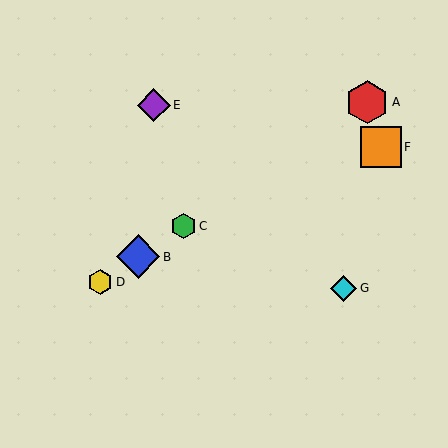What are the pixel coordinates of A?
Object A is at (367, 102).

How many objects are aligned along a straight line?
4 objects (A, B, C, D) are aligned along a straight line.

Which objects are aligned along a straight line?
Objects A, B, C, D are aligned along a straight line.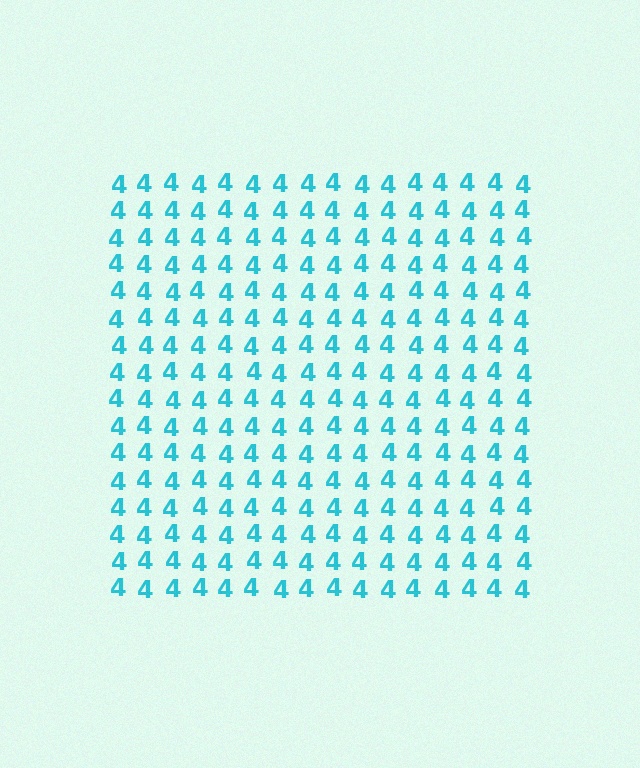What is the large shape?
The large shape is a square.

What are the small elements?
The small elements are digit 4's.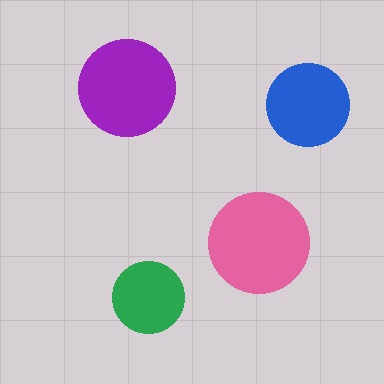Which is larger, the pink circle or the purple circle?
The pink one.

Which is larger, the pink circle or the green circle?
The pink one.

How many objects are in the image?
There are 4 objects in the image.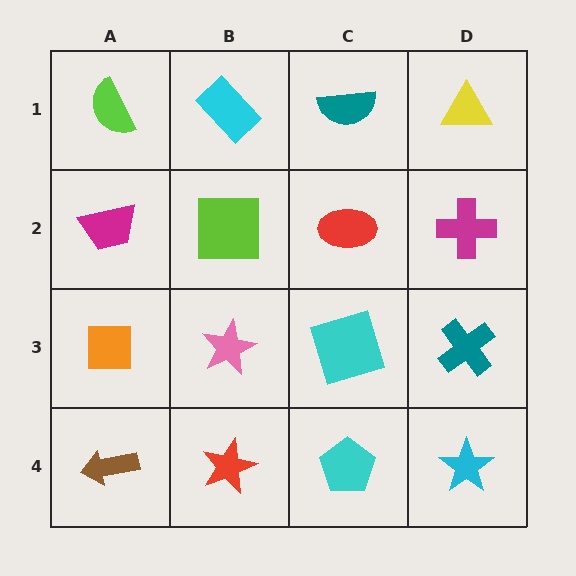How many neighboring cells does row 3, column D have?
3.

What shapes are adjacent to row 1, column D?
A magenta cross (row 2, column D), a teal semicircle (row 1, column C).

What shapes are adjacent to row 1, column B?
A lime square (row 2, column B), a lime semicircle (row 1, column A), a teal semicircle (row 1, column C).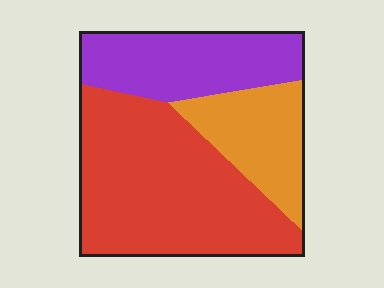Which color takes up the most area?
Red, at roughly 50%.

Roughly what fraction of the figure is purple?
Purple takes up about one quarter (1/4) of the figure.